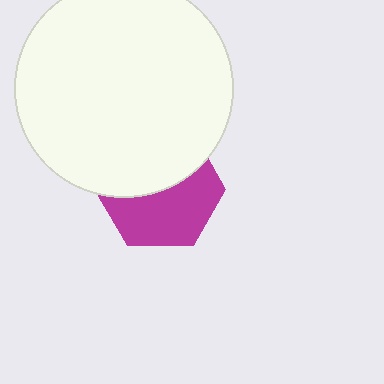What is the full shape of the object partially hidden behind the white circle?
The partially hidden object is a magenta hexagon.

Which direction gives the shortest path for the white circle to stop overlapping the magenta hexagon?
Moving up gives the shortest separation.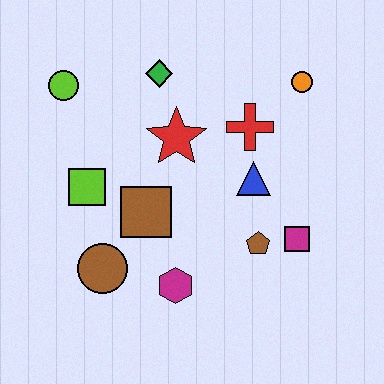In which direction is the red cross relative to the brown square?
The red cross is to the right of the brown square.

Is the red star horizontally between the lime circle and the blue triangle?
Yes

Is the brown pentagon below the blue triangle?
Yes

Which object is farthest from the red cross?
The brown circle is farthest from the red cross.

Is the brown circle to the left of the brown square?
Yes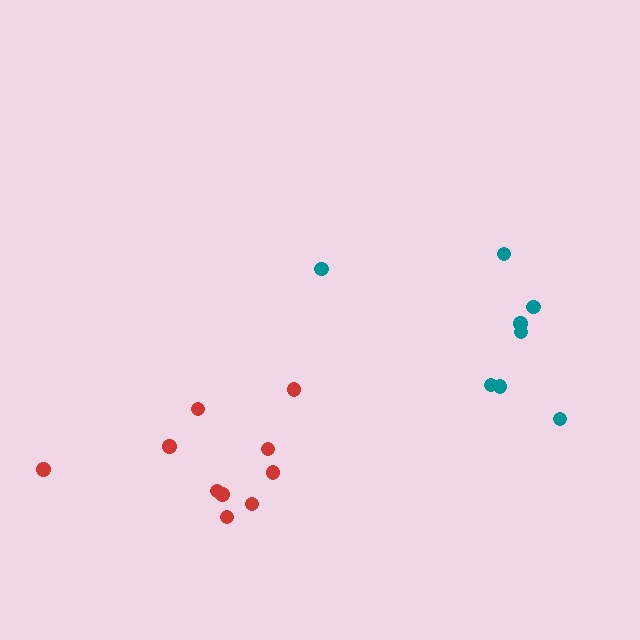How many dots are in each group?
Group 1: 10 dots, Group 2: 8 dots (18 total).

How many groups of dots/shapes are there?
There are 2 groups.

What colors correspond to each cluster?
The clusters are colored: red, teal.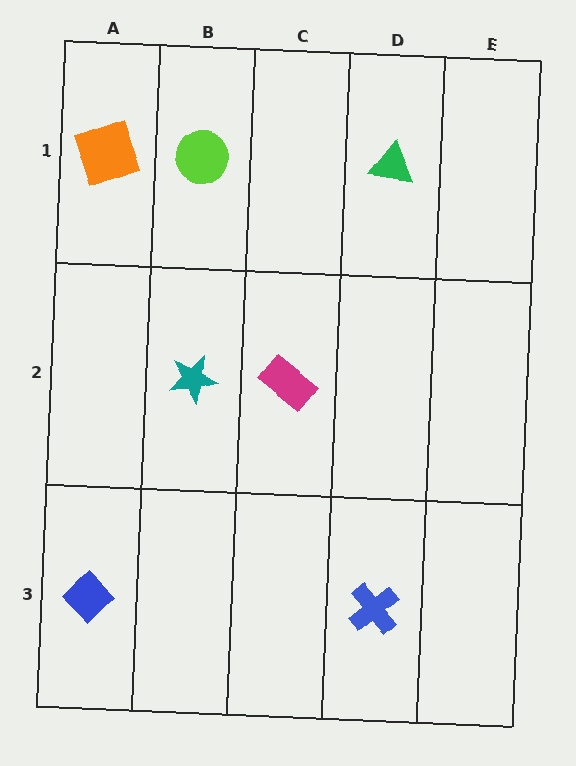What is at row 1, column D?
A green triangle.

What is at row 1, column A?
An orange square.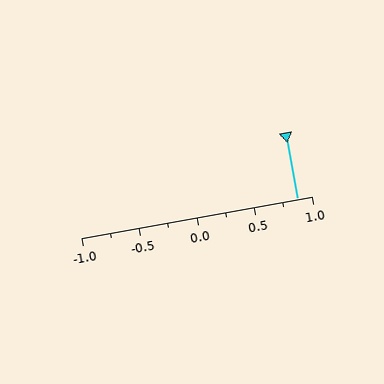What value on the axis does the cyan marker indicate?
The marker indicates approximately 0.88.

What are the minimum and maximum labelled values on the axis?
The axis runs from -1.0 to 1.0.